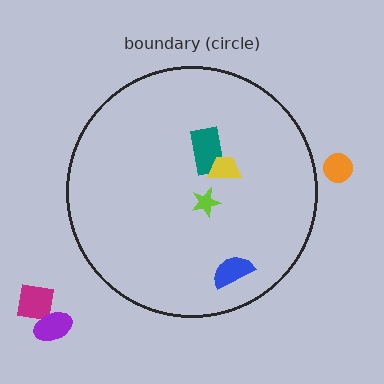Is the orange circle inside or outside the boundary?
Outside.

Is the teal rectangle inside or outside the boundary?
Inside.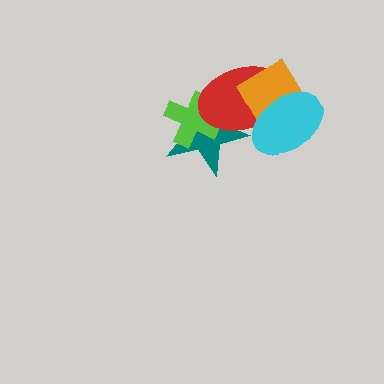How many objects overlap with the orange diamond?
2 objects overlap with the orange diamond.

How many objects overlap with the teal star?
2 objects overlap with the teal star.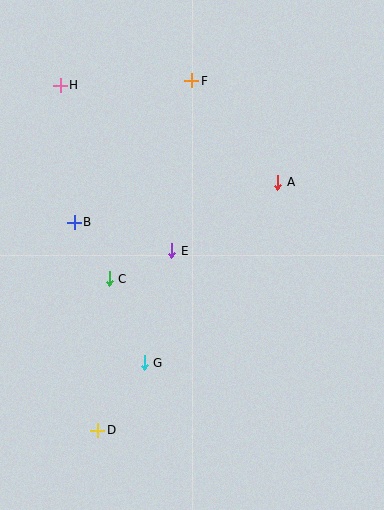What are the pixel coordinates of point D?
Point D is at (98, 430).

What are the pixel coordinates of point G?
Point G is at (144, 363).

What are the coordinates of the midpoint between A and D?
The midpoint between A and D is at (188, 306).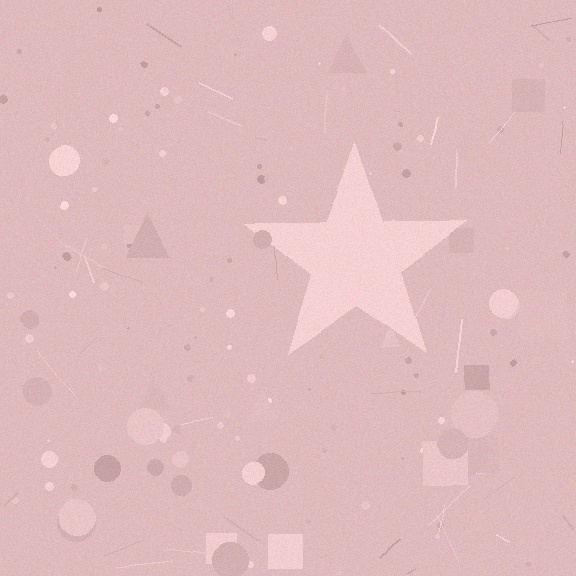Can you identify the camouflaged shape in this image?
The camouflaged shape is a star.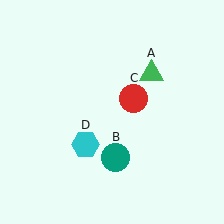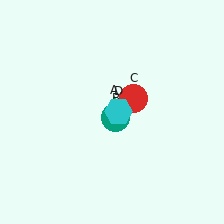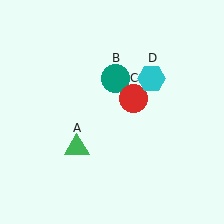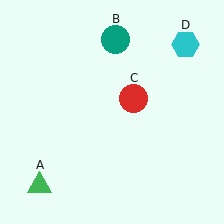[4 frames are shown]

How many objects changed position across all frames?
3 objects changed position: green triangle (object A), teal circle (object B), cyan hexagon (object D).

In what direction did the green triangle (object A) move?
The green triangle (object A) moved down and to the left.